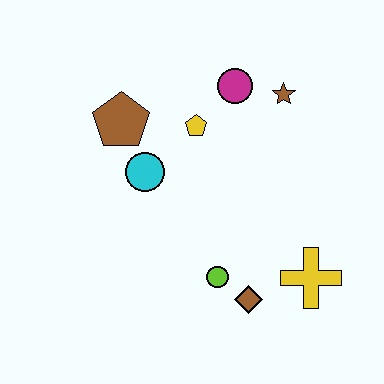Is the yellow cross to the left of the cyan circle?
No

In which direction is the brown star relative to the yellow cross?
The brown star is above the yellow cross.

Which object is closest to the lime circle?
The brown diamond is closest to the lime circle.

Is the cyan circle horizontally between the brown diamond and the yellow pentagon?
No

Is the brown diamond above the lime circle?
No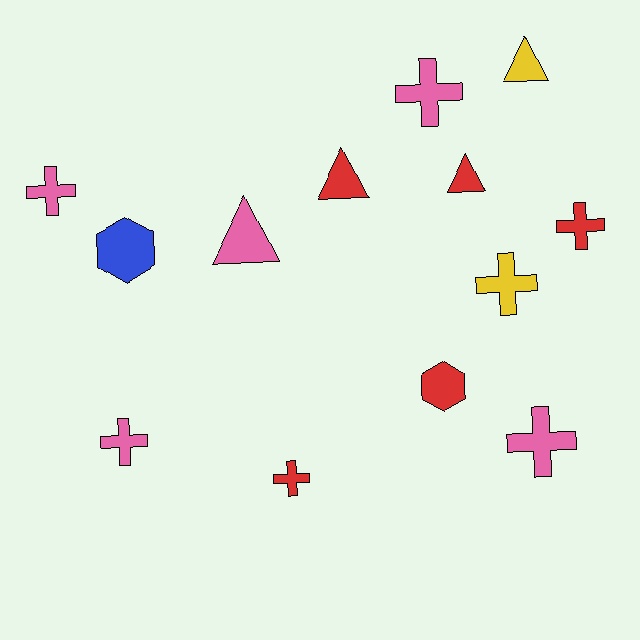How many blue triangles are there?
There are no blue triangles.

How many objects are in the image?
There are 13 objects.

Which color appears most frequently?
Pink, with 5 objects.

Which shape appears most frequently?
Cross, with 7 objects.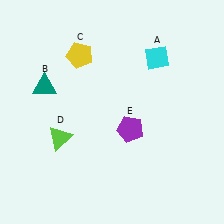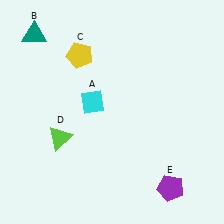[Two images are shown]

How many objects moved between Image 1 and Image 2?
3 objects moved between the two images.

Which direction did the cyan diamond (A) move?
The cyan diamond (A) moved left.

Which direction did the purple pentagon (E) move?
The purple pentagon (E) moved down.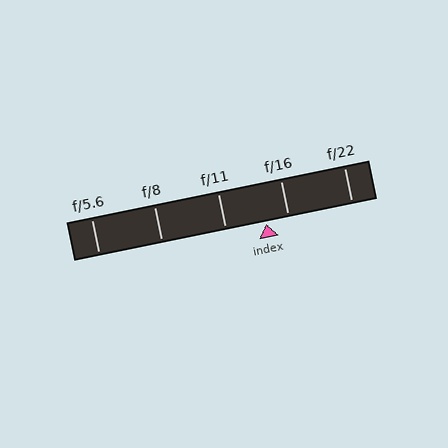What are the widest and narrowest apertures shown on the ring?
The widest aperture shown is f/5.6 and the narrowest is f/22.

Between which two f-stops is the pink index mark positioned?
The index mark is between f/11 and f/16.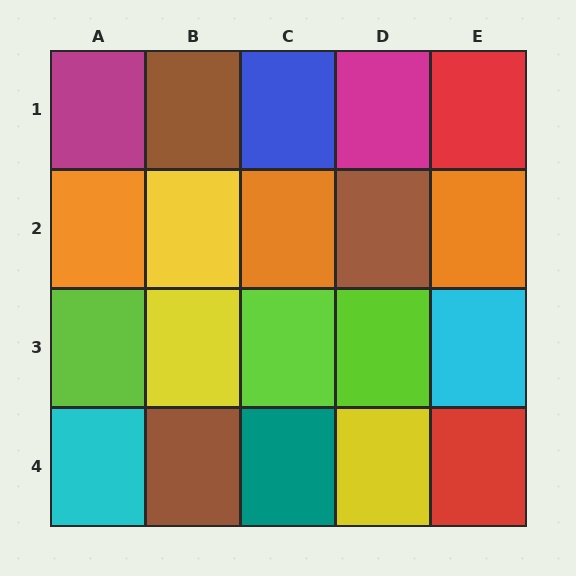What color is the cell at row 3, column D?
Lime.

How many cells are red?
2 cells are red.